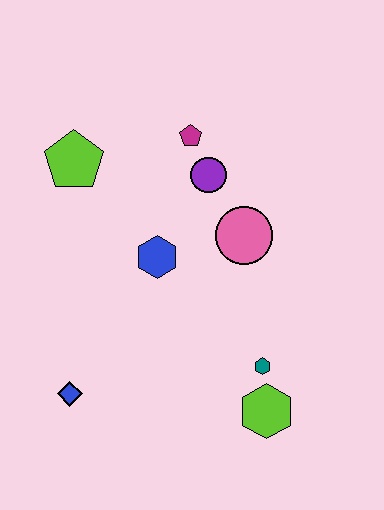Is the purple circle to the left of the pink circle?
Yes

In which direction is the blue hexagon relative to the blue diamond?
The blue hexagon is above the blue diamond.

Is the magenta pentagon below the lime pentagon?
No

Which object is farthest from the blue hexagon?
The lime hexagon is farthest from the blue hexagon.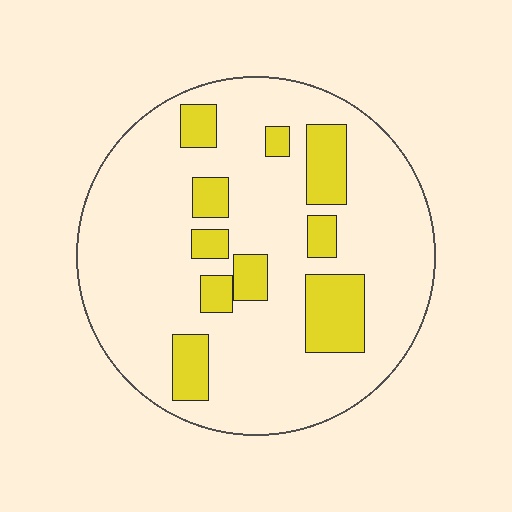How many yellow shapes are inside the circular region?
10.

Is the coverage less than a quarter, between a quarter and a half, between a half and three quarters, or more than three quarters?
Less than a quarter.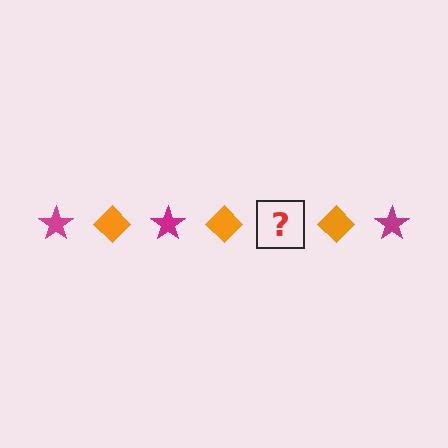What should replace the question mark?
The question mark should be replaced with a magenta star.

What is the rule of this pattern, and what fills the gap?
The rule is that the pattern alternates between magenta star and orange diamond. The gap should be filled with a magenta star.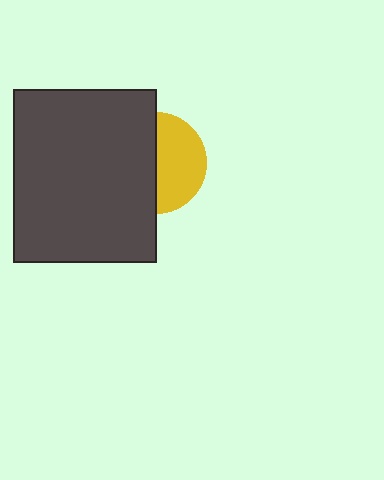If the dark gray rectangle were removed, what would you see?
You would see the complete yellow circle.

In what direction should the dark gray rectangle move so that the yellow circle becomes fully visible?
The dark gray rectangle should move left. That is the shortest direction to clear the overlap and leave the yellow circle fully visible.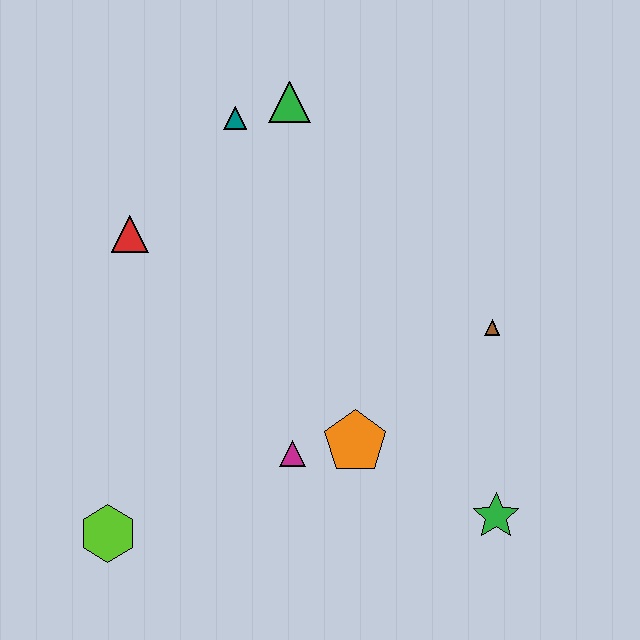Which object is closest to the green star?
The orange pentagon is closest to the green star.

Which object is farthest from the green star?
The teal triangle is farthest from the green star.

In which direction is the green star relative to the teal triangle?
The green star is below the teal triangle.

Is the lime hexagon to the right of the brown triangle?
No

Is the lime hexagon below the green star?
Yes